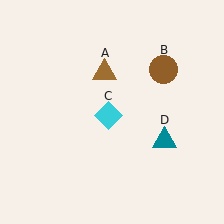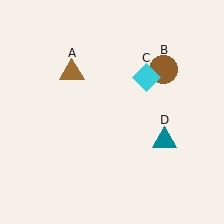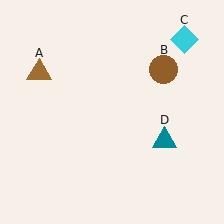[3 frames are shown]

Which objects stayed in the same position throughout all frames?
Brown circle (object B) and teal triangle (object D) remained stationary.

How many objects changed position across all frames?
2 objects changed position: brown triangle (object A), cyan diamond (object C).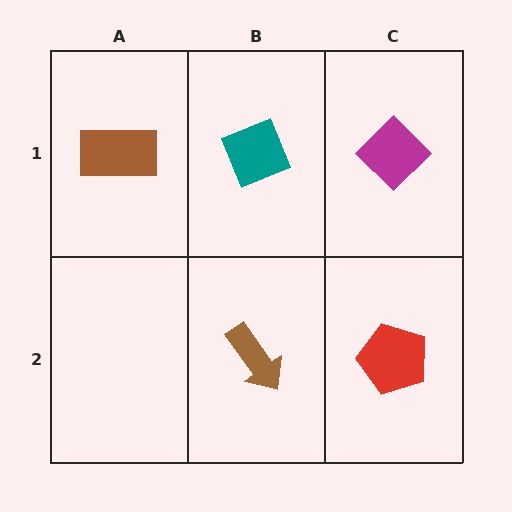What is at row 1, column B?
A teal diamond.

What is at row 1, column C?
A magenta diamond.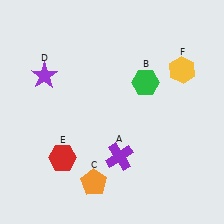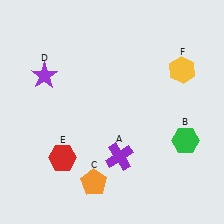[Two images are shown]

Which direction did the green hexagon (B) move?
The green hexagon (B) moved down.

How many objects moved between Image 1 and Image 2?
1 object moved between the two images.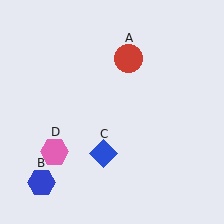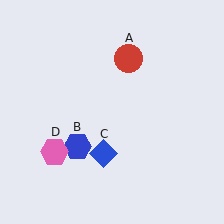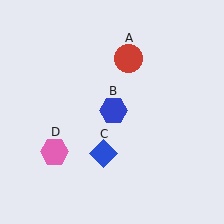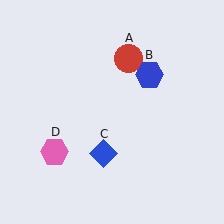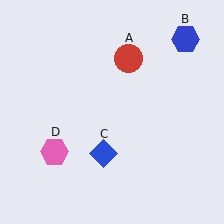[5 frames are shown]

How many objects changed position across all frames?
1 object changed position: blue hexagon (object B).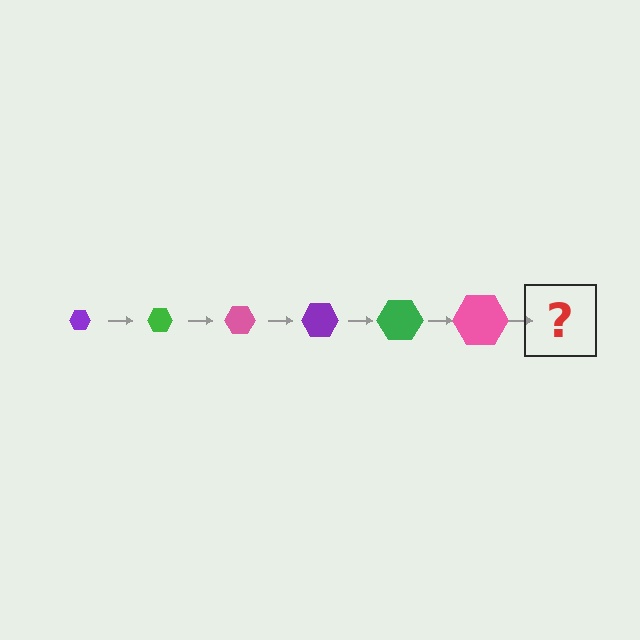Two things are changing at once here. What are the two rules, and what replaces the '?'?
The two rules are that the hexagon grows larger each step and the color cycles through purple, green, and pink. The '?' should be a purple hexagon, larger than the previous one.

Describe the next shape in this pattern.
It should be a purple hexagon, larger than the previous one.